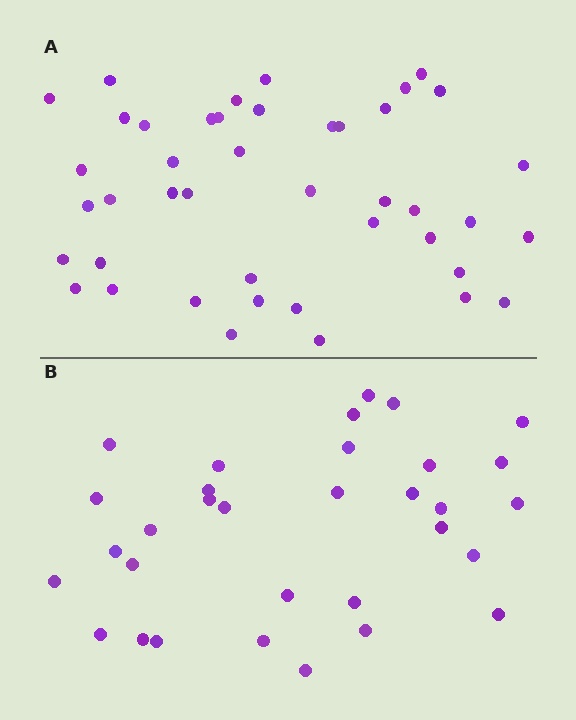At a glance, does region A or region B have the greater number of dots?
Region A (the top region) has more dots.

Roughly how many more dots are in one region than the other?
Region A has roughly 12 or so more dots than region B.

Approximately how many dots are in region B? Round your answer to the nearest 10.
About 30 dots. (The exact count is 32, which rounds to 30.)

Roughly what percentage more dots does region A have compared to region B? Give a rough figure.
About 35% more.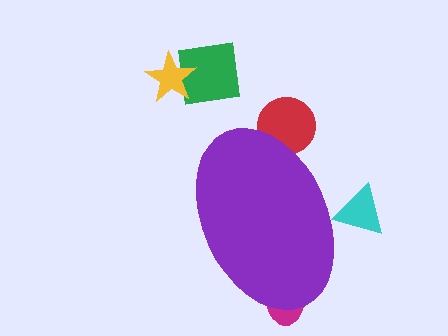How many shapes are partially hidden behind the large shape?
3 shapes are partially hidden.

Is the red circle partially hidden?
Yes, the red circle is partially hidden behind the purple ellipse.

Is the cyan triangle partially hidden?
Yes, the cyan triangle is partially hidden behind the purple ellipse.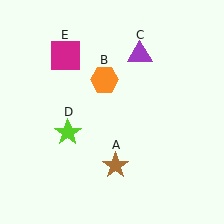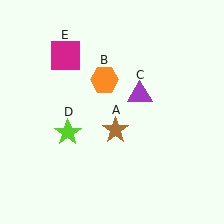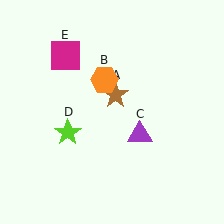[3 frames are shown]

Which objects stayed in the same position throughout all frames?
Orange hexagon (object B) and lime star (object D) and magenta square (object E) remained stationary.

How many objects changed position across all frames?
2 objects changed position: brown star (object A), purple triangle (object C).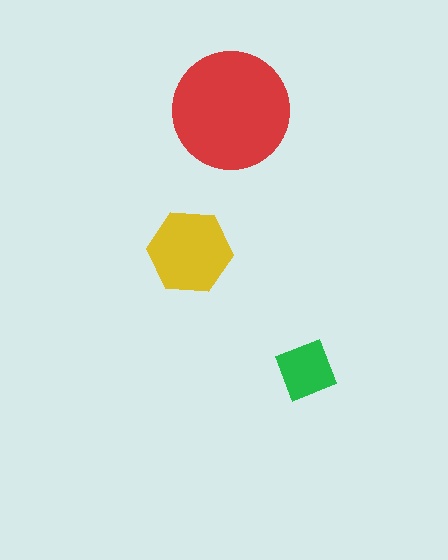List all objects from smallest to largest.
The green diamond, the yellow hexagon, the red circle.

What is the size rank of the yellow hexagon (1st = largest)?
2nd.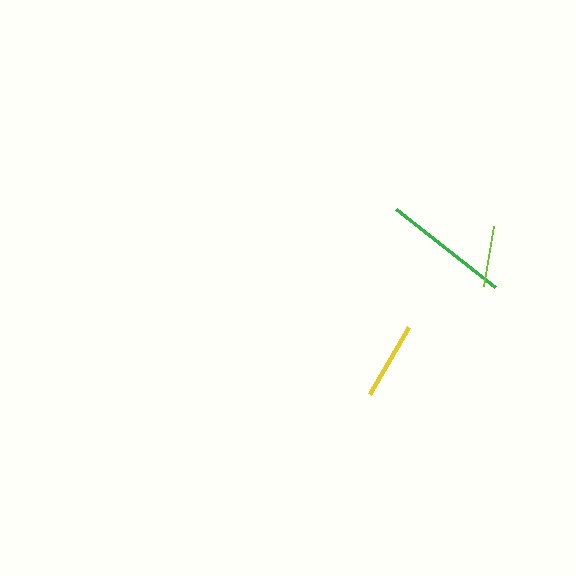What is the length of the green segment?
The green segment is approximately 127 pixels long.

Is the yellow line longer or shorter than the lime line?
The yellow line is longer than the lime line.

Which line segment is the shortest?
The lime line is the shortest at approximately 61 pixels.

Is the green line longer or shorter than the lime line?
The green line is longer than the lime line.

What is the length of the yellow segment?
The yellow segment is approximately 78 pixels long.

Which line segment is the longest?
The green line is the longest at approximately 127 pixels.